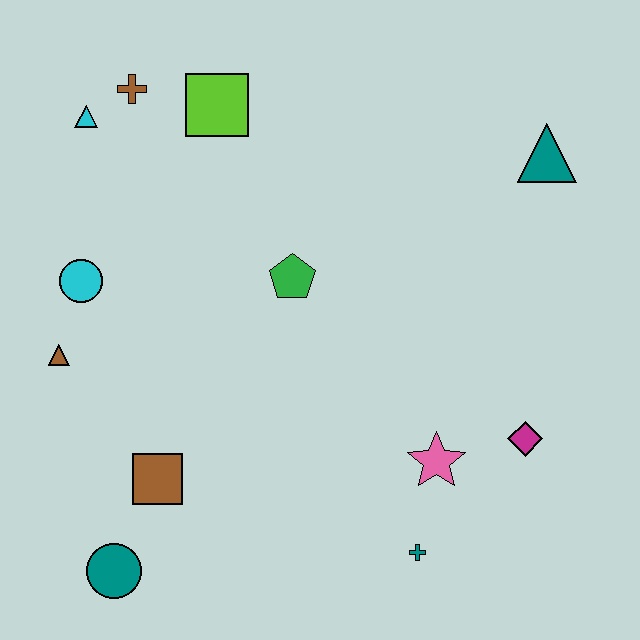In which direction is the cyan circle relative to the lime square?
The cyan circle is below the lime square.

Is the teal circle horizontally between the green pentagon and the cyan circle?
Yes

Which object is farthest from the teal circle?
The teal triangle is farthest from the teal circle.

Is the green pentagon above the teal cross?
Yes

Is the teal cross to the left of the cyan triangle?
No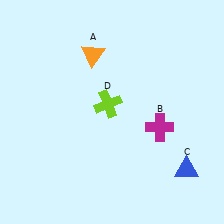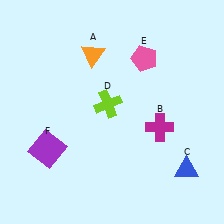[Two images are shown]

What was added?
A pink pentagon (E), a purple square (F) were added in Image 2.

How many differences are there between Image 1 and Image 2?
There are 2 differences between the two images.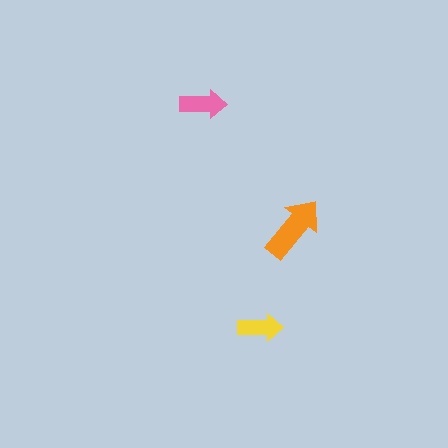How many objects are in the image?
There are 3 objects in the image.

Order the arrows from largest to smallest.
the orange one, the pink one, the yellow one.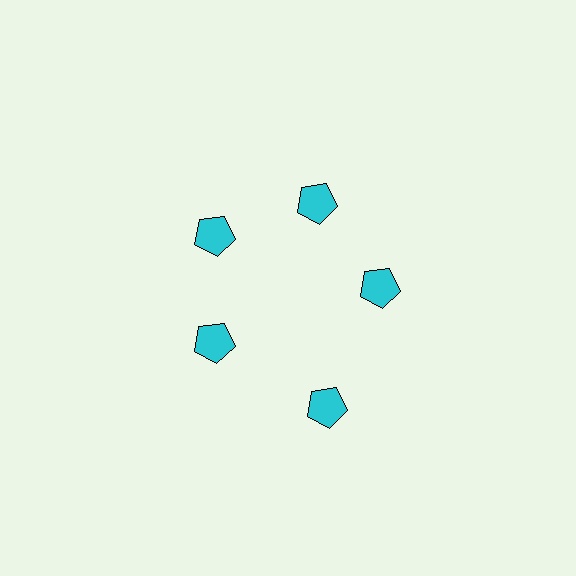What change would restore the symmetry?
The symmetry would be restored by moving it inward, back onto the ring so that all 5 pentagons sit at equal angles and equal distance from the center.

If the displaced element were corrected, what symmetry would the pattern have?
It would have 5-fold rotational symmetry — the pattern would map onto itself every 72 degrees.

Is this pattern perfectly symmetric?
No. The 5 cyan pentagons are arranged in a ring, but one element near the 5 o'clock position is pushed outward from the center, breaking the 5-fold rotational symmetry.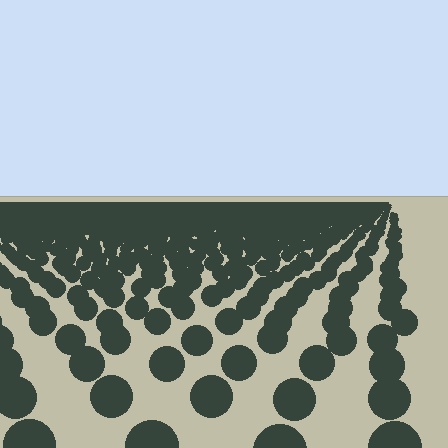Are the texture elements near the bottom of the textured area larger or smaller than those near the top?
Larger. Near the bottom, elements are closer to the viewer and appear at a bigger on-screen size.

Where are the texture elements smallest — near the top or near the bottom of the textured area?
Near the top.